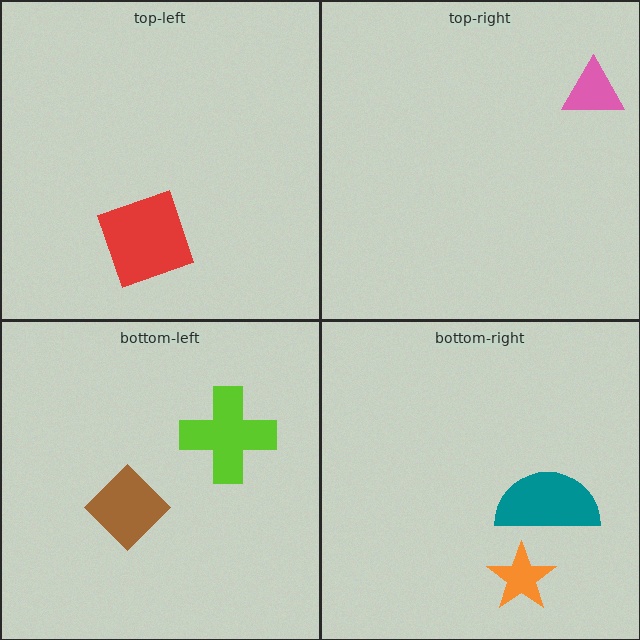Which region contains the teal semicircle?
The bottom-right region.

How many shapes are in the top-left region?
1.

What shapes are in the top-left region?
The red square.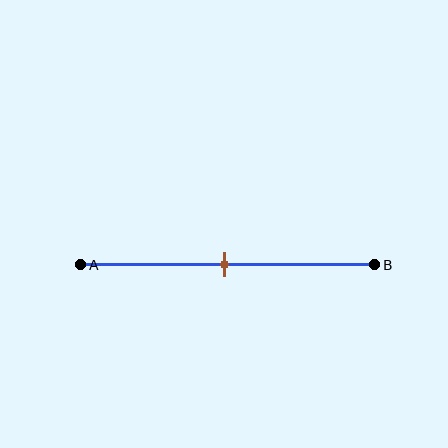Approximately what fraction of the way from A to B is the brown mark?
The brown mark is approximately 50% of the way from A to B.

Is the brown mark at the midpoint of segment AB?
Yes, the mark is approximately at the midpoint.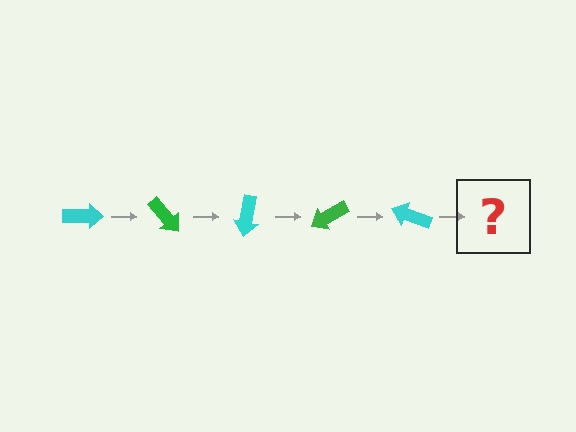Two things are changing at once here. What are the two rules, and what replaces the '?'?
The two rules are that it rotates 50 degrees each step and the color cycles through cyan and green. The '?' should be a green arrow, rotated 250 degrees from the start.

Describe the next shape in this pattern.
It should be a green arrow, rotated 250 degrees from the start.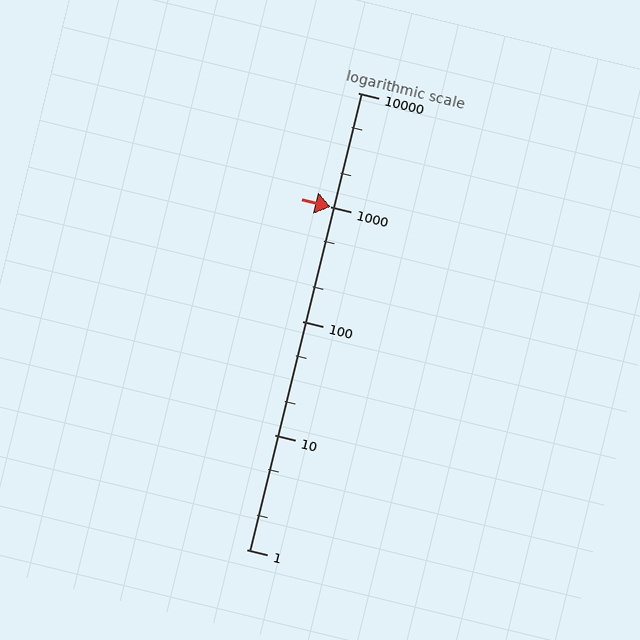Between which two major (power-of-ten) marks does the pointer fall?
The pointer is between 1000 and 10000.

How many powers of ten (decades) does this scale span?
The scale spans 4 decades, from 1 to 10000.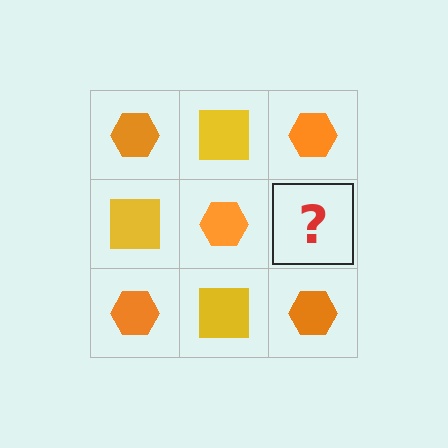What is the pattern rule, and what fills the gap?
The rule is that it alternates orange hexagon and yellow square in a checkerboard pattern. The gap should be filled with a yellow square.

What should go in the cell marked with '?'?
The missing cell should contain a yellow square.